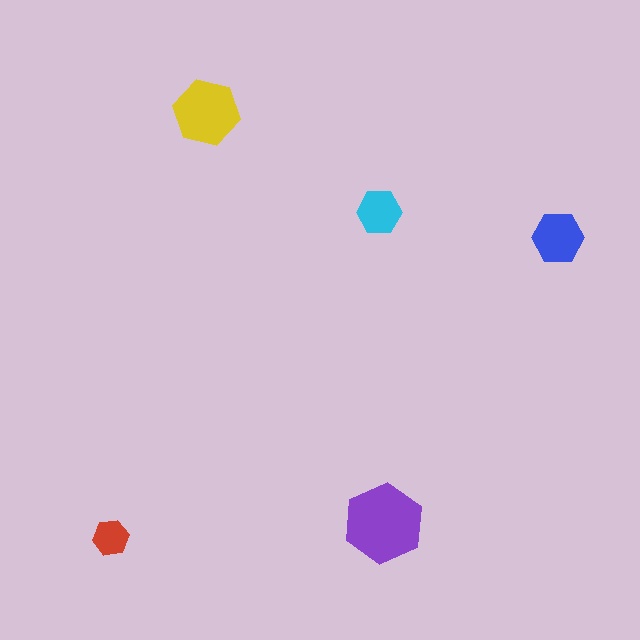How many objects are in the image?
There are 5 objects in the image.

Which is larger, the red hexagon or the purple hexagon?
The purple one.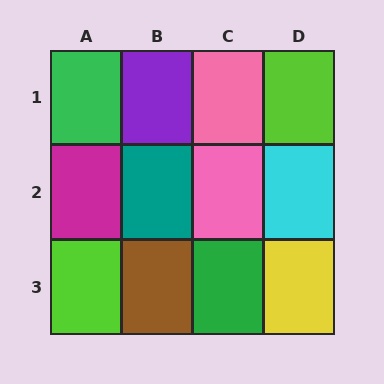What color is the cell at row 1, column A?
Green.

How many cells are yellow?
1 cell is yellow.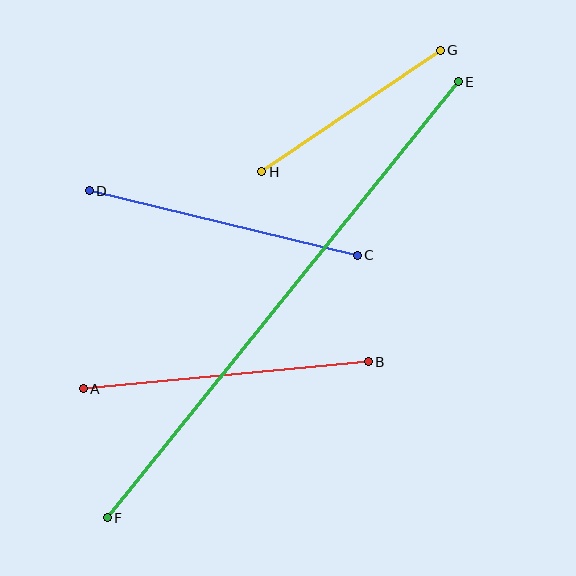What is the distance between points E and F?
The distance is approximately 560 pixels.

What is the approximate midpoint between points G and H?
The midpoint is at approximately (351, 111) pixels.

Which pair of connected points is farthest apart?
Points E and F are farthest apart.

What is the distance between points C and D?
The distance is approximately 276 pixels.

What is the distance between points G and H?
The distance is approximately 216 pixels.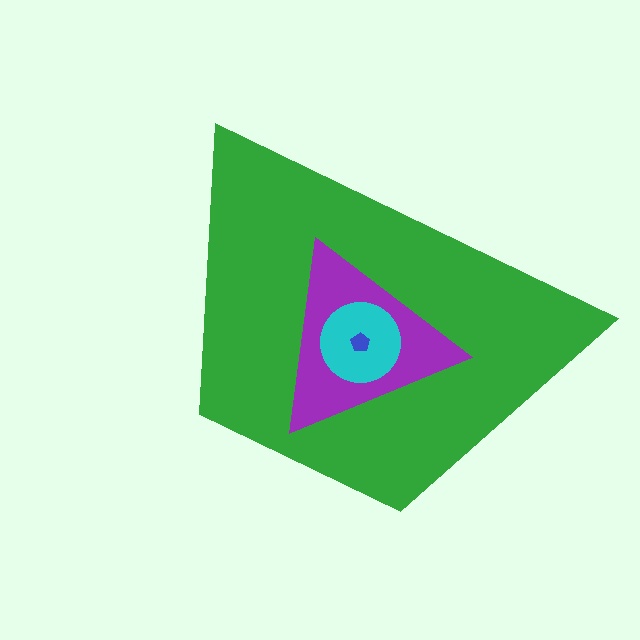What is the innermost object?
The blue pentagon.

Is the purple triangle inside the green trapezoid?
Yes.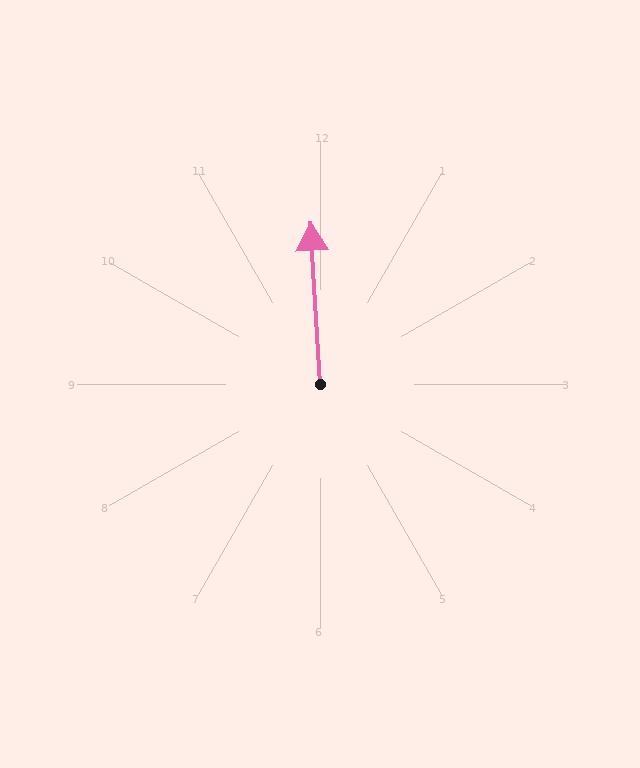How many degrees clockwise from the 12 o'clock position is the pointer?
Approximately 357 degrees.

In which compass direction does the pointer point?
North.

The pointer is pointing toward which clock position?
Roughly 12 o'clock.